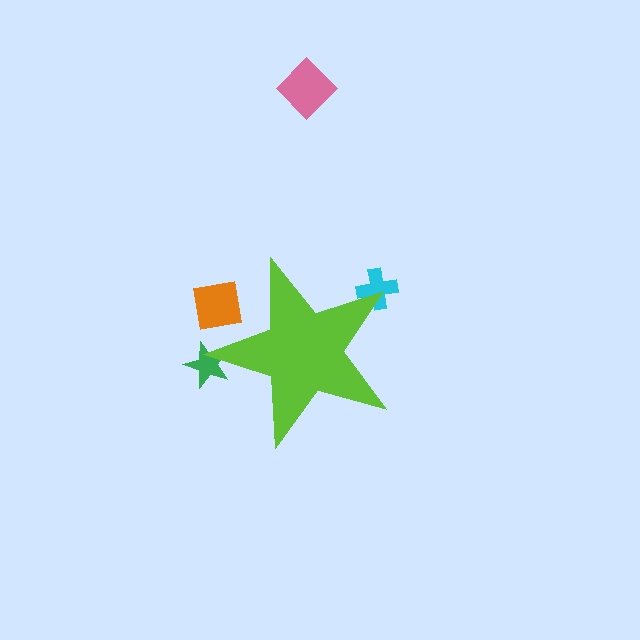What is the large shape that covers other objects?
A lime star.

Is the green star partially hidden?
Yes, the green star is partially hidden behind the lime star.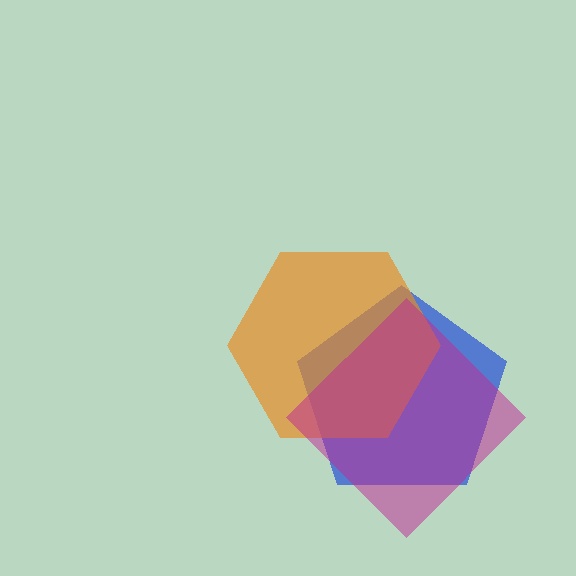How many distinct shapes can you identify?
There are 3 distinct shapes: a blue pentagon, an orange hexagon, a magenta diamond.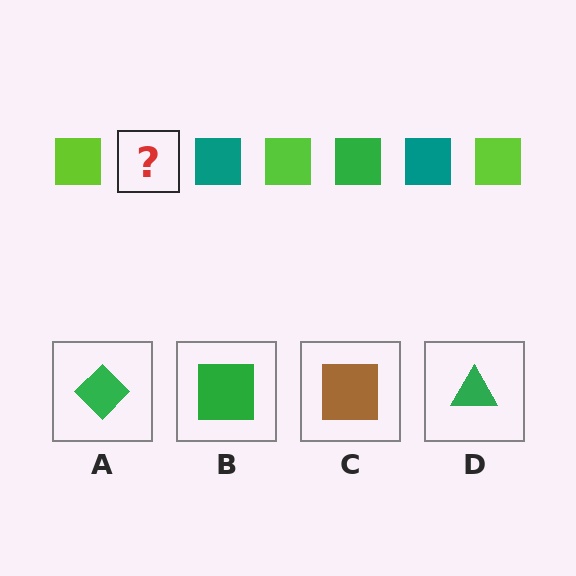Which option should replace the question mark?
Option B.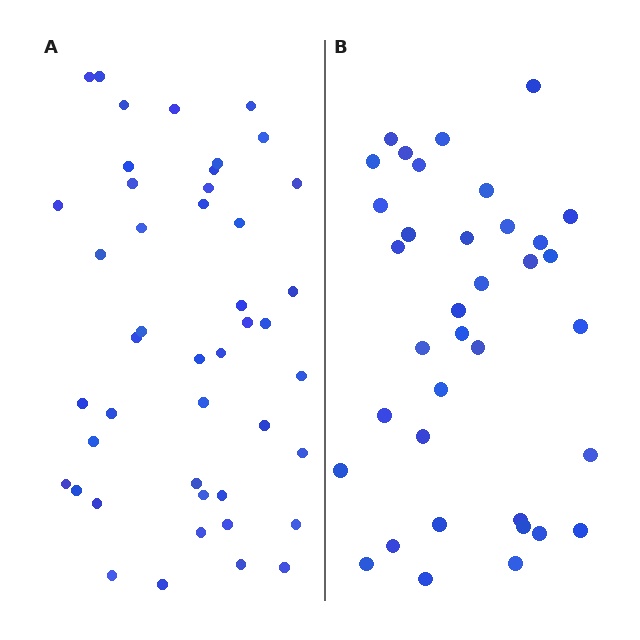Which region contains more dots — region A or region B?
Region A (the left region) has more dots.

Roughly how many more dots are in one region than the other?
Region A has roughly 8 or so more dots than region B.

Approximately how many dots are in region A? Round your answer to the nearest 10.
About 40 dots. (The exact count is 45, which rounds to 40.)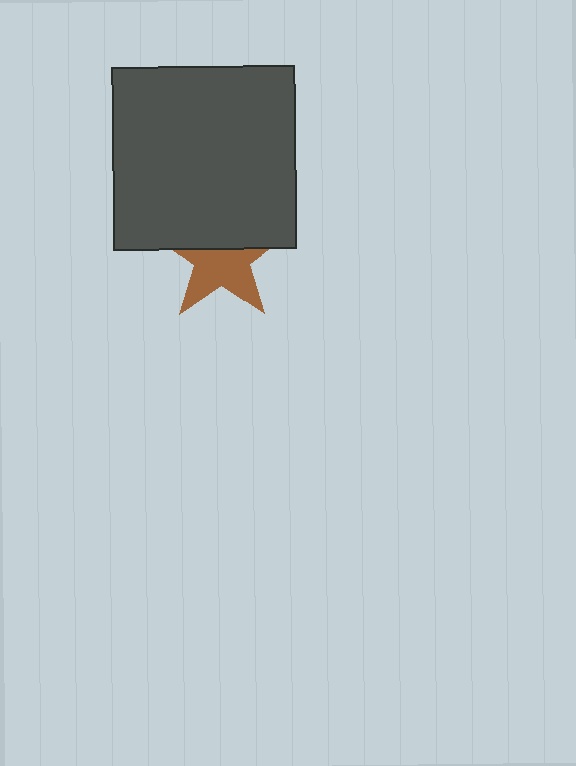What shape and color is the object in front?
The object in front is a dark gray square.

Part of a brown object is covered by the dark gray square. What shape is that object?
It is a star.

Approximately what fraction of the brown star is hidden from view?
Roughly 45% of the brown star is hidden behind the dark gray square.